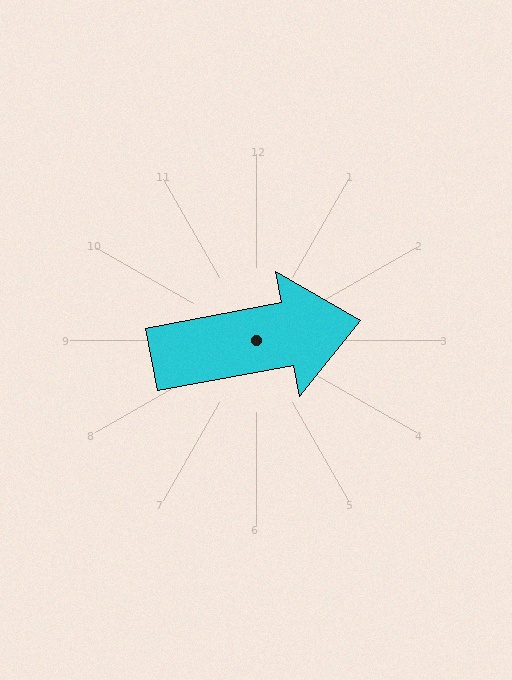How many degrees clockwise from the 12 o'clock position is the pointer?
Approximately 79 degrees.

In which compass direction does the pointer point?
East.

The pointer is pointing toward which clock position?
Roughly 3 o'clock.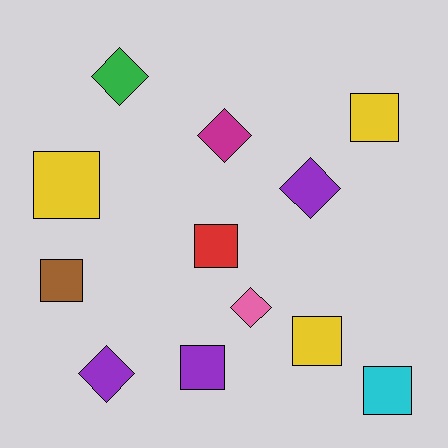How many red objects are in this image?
There is 1 red object.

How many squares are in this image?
There are 7 squares.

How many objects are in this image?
There are 12 objects.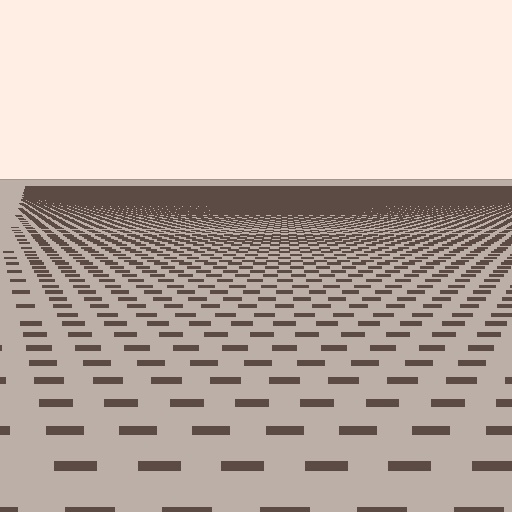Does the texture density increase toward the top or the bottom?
Density increases toward the top.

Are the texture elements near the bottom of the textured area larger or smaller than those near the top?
Larger. Near the bottom, elements are closer to the viewer and appear at a bigger on-screen size.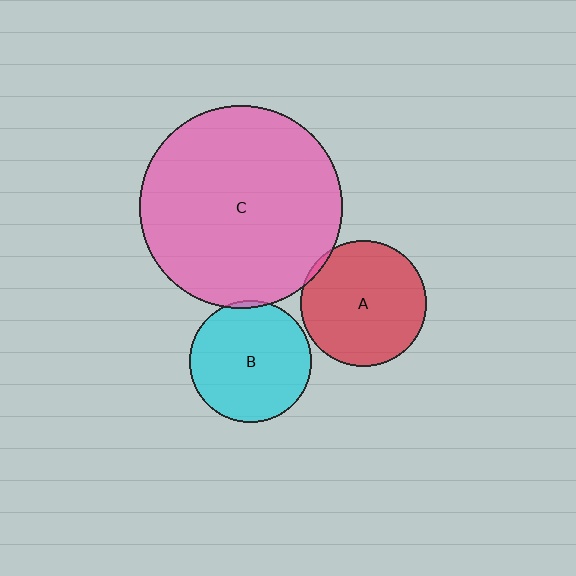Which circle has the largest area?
Circle C (pink).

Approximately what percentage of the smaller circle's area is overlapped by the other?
Approximately 5%.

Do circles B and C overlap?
Yes.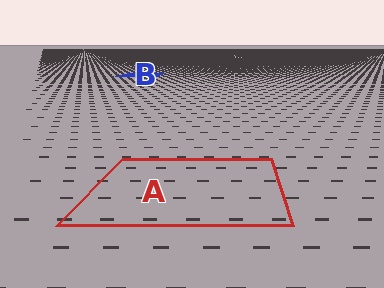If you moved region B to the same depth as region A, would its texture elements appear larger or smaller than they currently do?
They would appear larger. At a closer depth, the same texture elements are projected at a bigger on-screen size.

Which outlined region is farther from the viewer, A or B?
Region B is farther from the viewer — the texture elements inside it appear smaller and more densely packed.